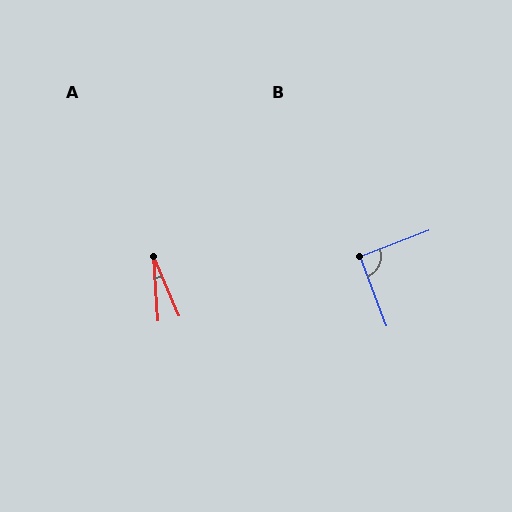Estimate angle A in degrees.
Approximately 19 degrees.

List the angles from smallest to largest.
A (19°), B (89°).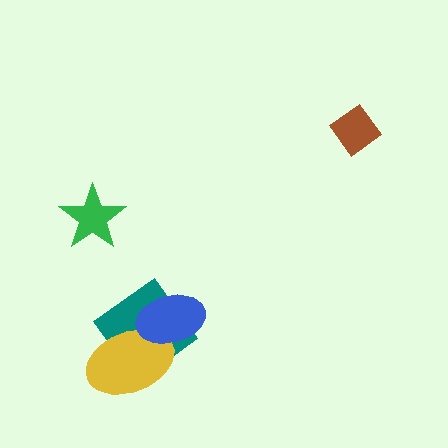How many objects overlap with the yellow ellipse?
2 objects overlap with the yellow ellipse.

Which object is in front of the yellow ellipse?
The blue ellipse is in front of the yellow ellipse.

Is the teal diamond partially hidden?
Yes, it is partially covered by another shape.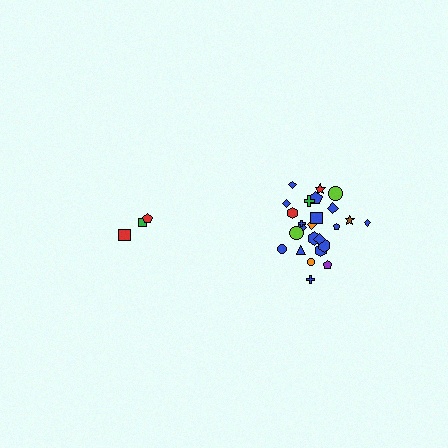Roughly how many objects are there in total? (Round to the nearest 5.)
Roughly 30 objects in total.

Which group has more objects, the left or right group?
The right group.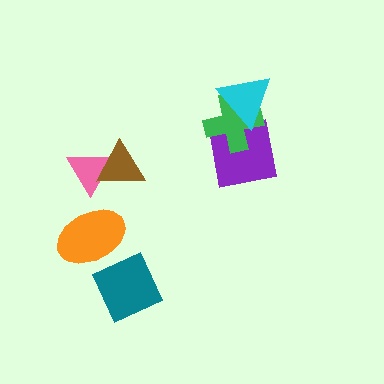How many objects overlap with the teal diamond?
1 object overlaps with the teal diamond.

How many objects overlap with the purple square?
2 objects overlap with the purple square.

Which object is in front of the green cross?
The cyan triangle is in front of the green cross.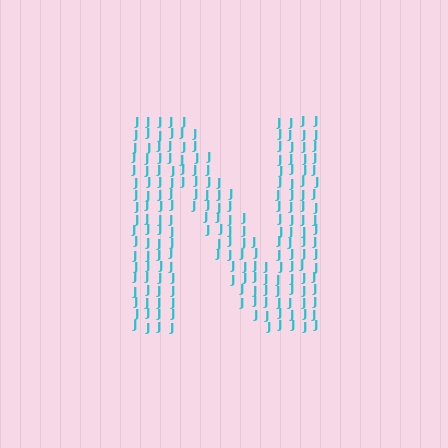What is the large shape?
The large shape is the letter N.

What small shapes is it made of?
It is made of small letter J's.